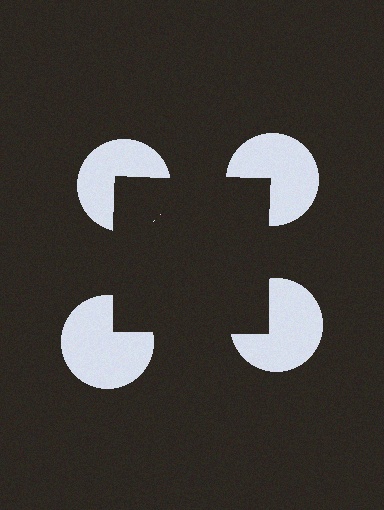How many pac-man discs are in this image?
There are 4 — one at each vertex of the illusory square.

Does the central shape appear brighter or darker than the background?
It typically appears slightly darker than the background, even though no actual brightness change is drawn.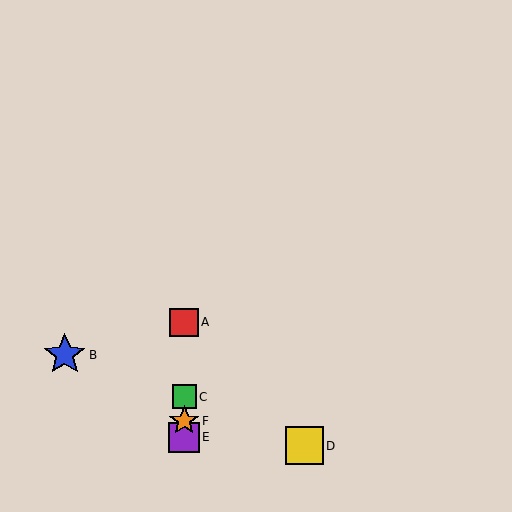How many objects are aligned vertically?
4 objects (A, C, E, F) are aligned vertically.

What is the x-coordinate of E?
Object E is at x≈184.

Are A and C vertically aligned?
Yes, both are at x≈184.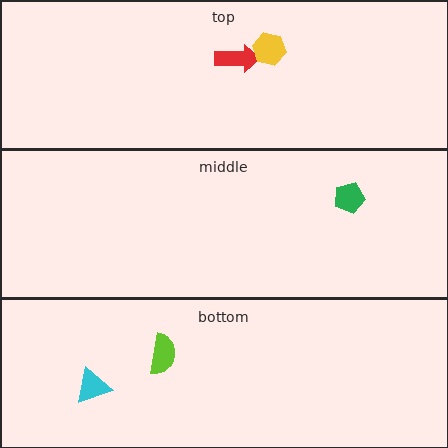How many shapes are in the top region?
2.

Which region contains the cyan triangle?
The bottom region.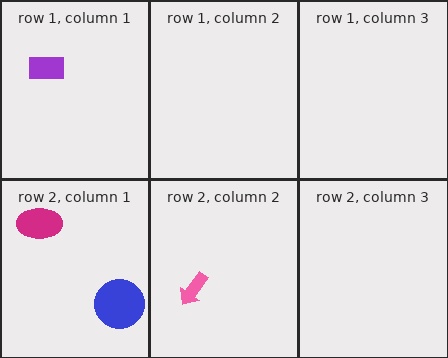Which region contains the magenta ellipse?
The row 2, column 1 region.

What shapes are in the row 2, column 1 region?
The magenta ellipse, the blue circle.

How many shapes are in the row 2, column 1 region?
2.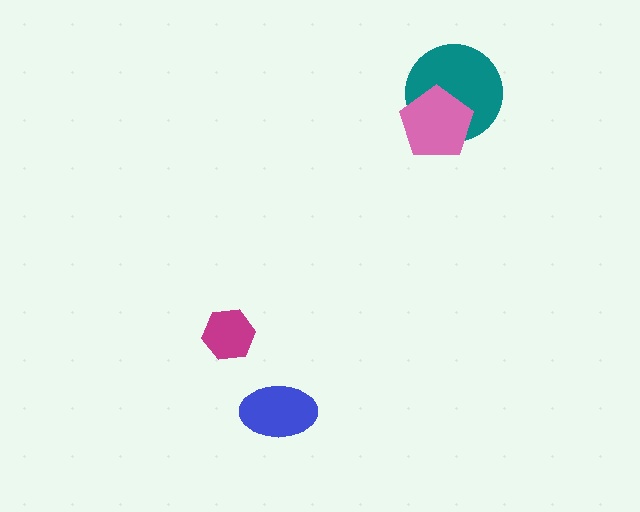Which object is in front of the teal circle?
The pink pentagon is in front of the teal circle.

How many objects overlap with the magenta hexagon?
0 objects overlap with the magenta hexagon.